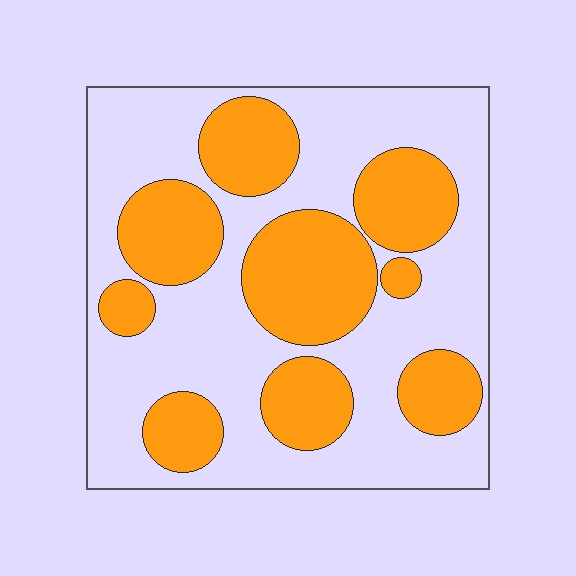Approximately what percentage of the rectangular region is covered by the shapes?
Approximately 40%.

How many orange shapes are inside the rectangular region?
9.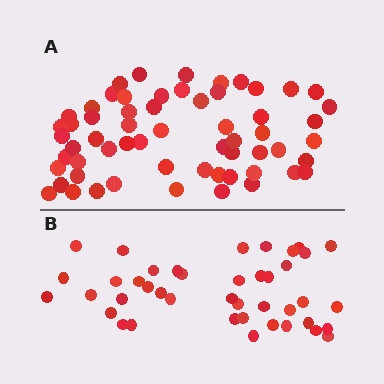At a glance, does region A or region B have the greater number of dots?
Region A (the top region) has more dots.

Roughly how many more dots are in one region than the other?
Region A has approximately 20 more dots than region B.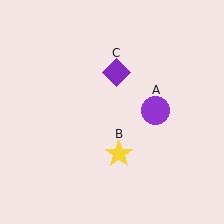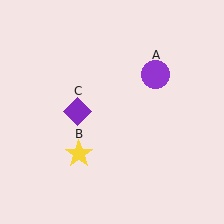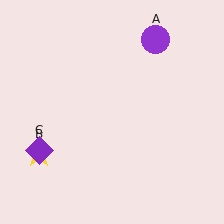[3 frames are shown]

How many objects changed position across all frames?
3 objects changed position: purple circle (object A), yellow star (object B), purple diamond (object C).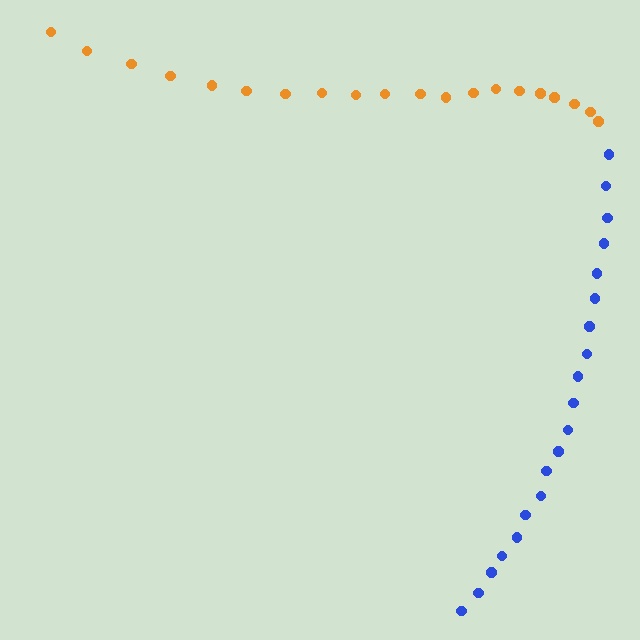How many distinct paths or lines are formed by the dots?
There are 2 distinct paths.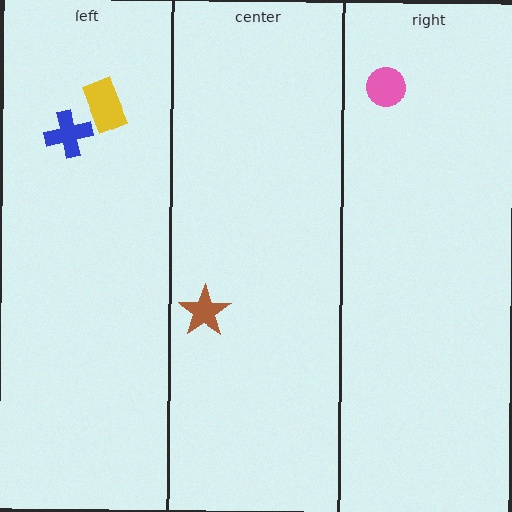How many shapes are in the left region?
2.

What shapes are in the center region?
The brown star.